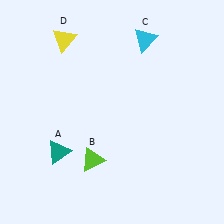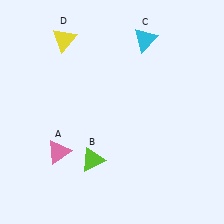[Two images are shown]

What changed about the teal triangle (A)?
In Image 1, A is teal. In Image 2, it changed to pink.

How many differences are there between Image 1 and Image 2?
There is 1 difference between the two images.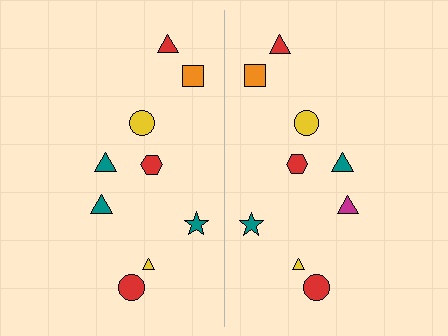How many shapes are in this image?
There are 18 shapes in this image.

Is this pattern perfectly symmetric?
No, the pattern is not perfectly symmetric. The magenta triangle on the right side breaks the symmetry — its mirror counterpart is teal.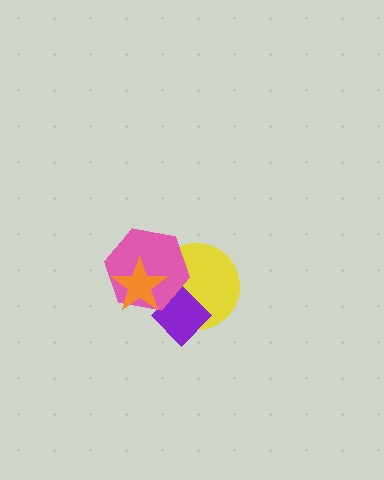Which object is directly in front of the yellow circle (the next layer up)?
The purple diamond is directly in front of the yellow circle.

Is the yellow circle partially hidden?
Yes, it is partially covered by another shape.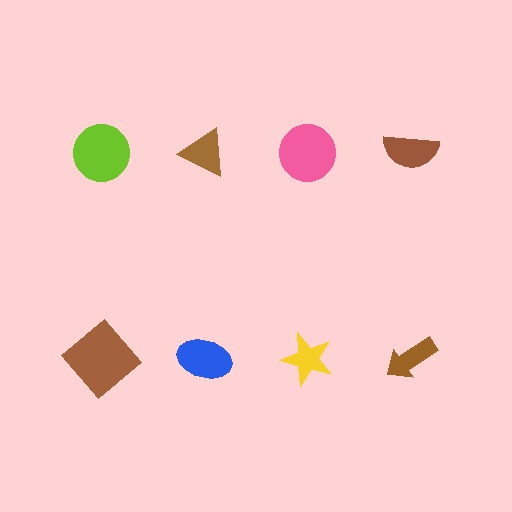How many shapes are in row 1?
4 shapes.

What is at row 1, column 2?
A brown triangle.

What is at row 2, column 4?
A brown arrow.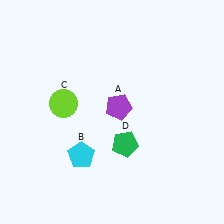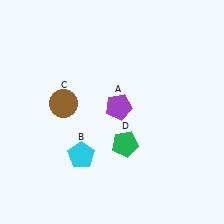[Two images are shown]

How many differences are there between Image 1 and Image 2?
There is 1 difference between the two images.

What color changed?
The circle (C) changed from lime in Image 1 to brown in Image 2.